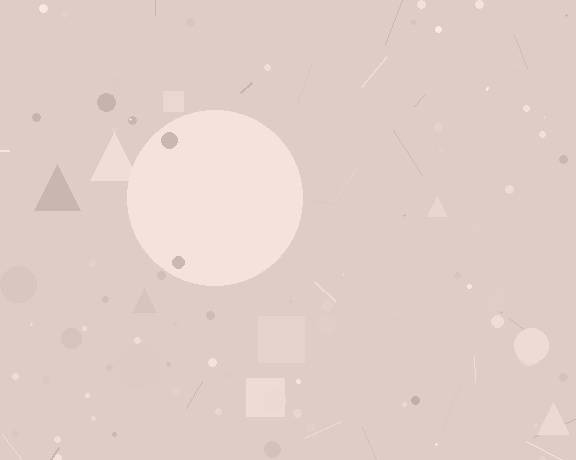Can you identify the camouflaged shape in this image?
The camouflaged shape is a circle.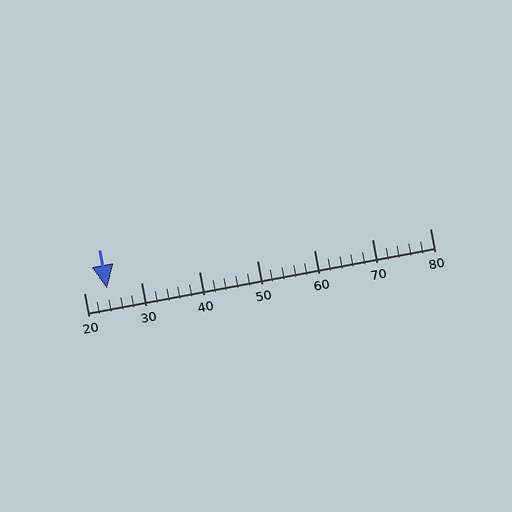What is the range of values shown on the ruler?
The ruler shows values from 20 to 80.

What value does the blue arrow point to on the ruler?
The blue arrow points to approximately 24.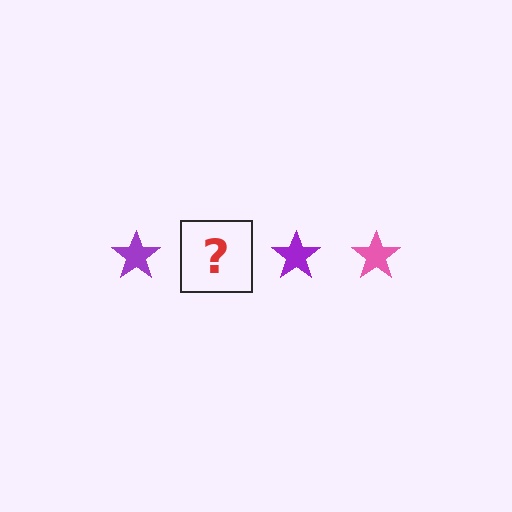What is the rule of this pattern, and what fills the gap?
The rule is that the pattern cycles through purple, pink stars. The gap should be filled with a pink star.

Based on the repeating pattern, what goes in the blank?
The blank should be a pink star.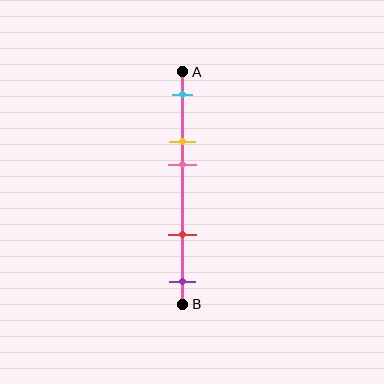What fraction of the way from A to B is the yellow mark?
The yellow mark is approximately 30% (0.3) of the way from A to B.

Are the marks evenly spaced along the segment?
No, the marks are not evenly spaced.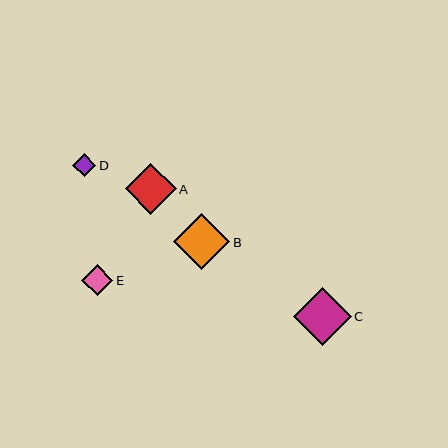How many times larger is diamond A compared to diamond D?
Diamond A is approximately 2.2 times the size of diamond D.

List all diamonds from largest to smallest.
From largest to smallest: C, B, A, E, D.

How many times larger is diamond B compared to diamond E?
Diamond B is approximately 1.8 times the size of diamond E.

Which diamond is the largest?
Diamond C is the largest with a size of approximately 58 pixels.